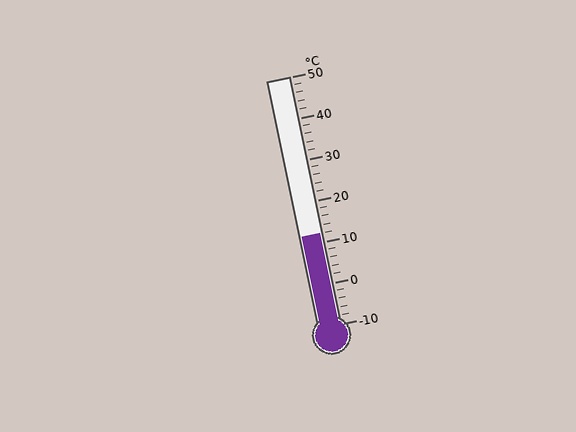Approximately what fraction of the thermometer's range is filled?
The thermometer is filled to approximately 35% of its range.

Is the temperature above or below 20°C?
The temperature is below 20°C.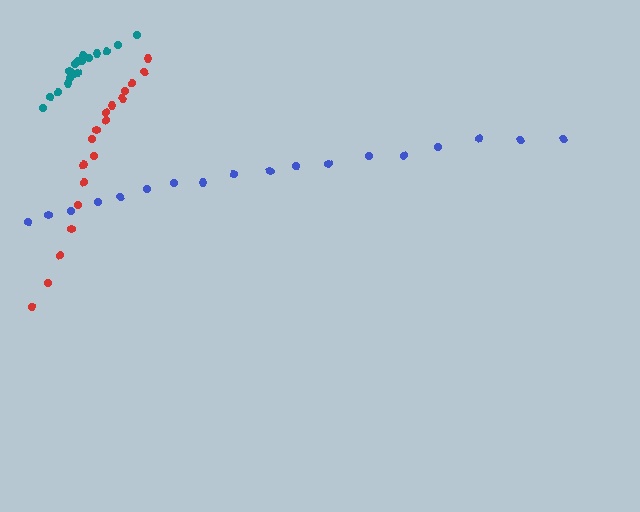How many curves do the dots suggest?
There are 3 distinct paths.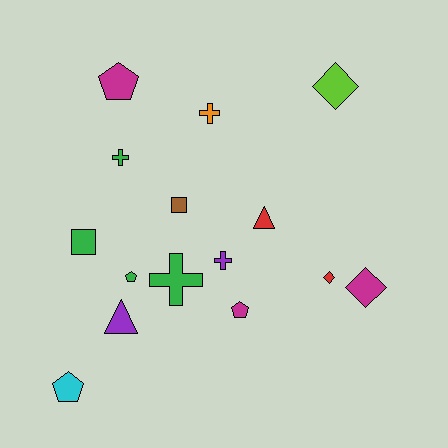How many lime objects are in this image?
There is 1 lime object.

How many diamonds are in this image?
There are 3 diamonds.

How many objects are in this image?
There are 15 objects.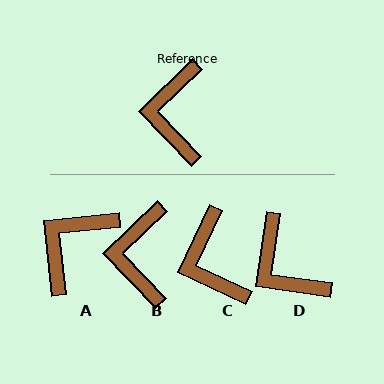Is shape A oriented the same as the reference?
No, it is off by about 38 degrees.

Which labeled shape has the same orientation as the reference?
B.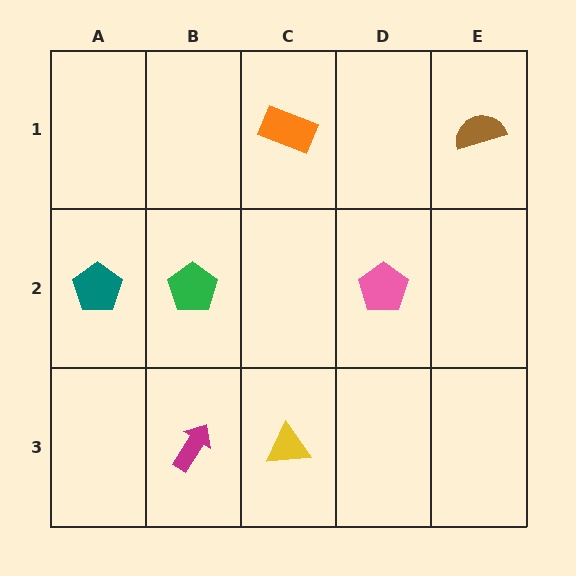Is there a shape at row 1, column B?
No, that cell is empty.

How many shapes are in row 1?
2 shapes.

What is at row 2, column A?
A teal pentagon.